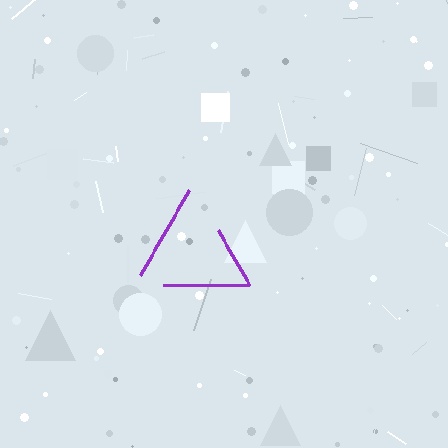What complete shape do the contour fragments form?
The contour fragments form a triangle.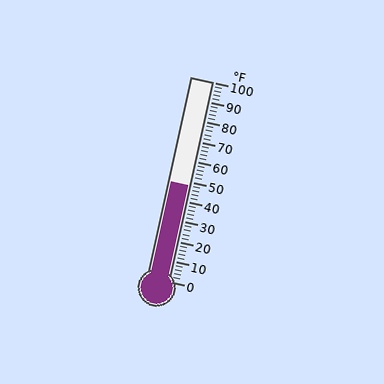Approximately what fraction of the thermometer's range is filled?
The thermometer is filled to approximately 50% of its range.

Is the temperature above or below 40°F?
The temperature is above 40°F.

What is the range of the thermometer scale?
The thermometer scale ranges from 0°F to 100°F.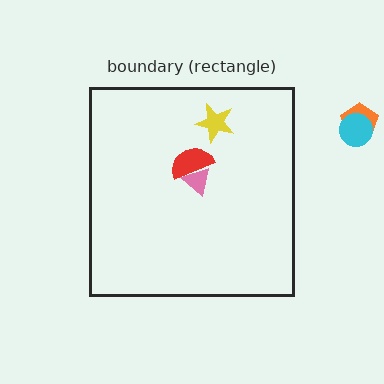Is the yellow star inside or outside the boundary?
Inside.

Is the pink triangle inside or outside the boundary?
Inside.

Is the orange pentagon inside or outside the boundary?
Outside.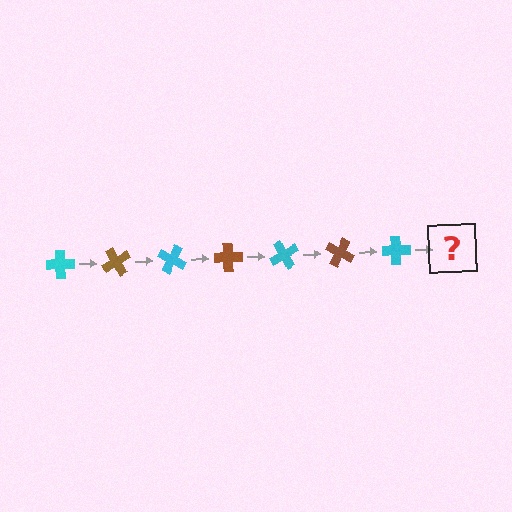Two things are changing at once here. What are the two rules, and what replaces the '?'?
The two rules are that it rotates 60 degrees each step and the color cycles through cyan and brown. The '?' should be a brown cross, rotated 420 degrees from the start.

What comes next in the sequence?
The next element should be a brown cross, rotated 420 degrees from the start.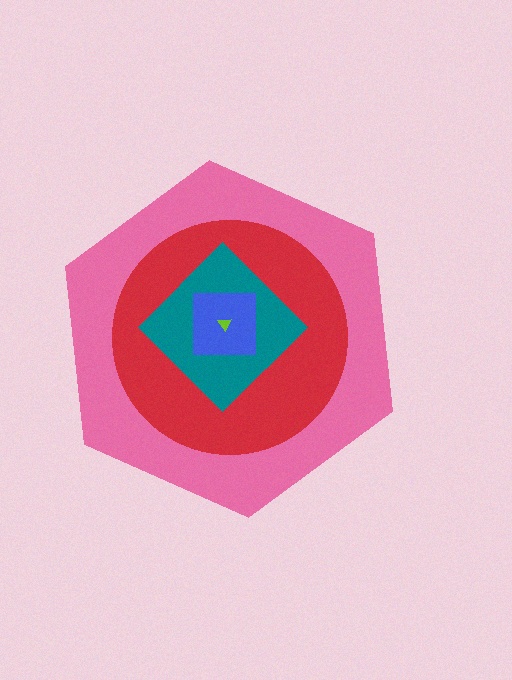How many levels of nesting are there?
5.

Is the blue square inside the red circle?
Yes.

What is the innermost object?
The lime triangle.